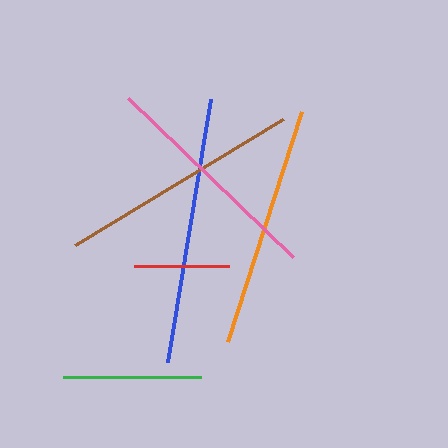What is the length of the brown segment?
The brown segment is approximately 243 pixels long.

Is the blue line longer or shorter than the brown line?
The blue line is longer than the brown line.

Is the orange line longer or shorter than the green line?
The orange line is longer than the green line.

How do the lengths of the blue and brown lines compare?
The blue and brown lines are approximately the same length.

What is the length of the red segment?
The red segment is approximately 95 pixels long.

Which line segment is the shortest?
The red line is the shortest at approximately 95 pixels.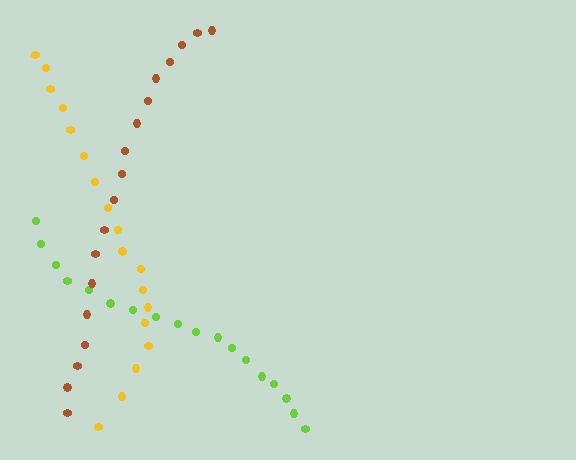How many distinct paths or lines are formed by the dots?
There are 3 distinct paths.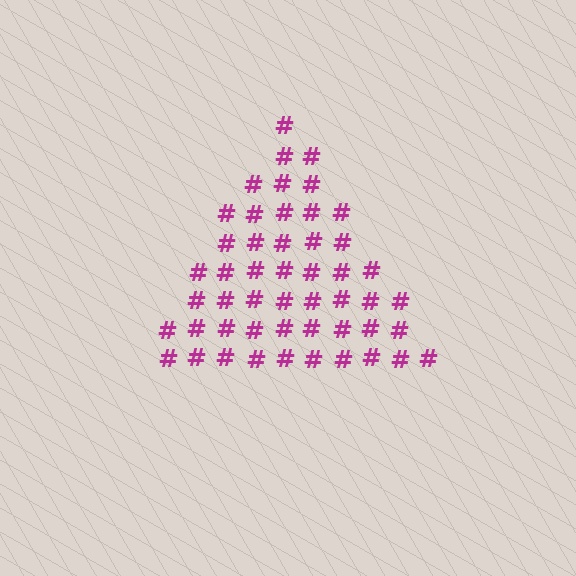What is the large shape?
The large shape is a triangle.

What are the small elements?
The small elements are hash symbols.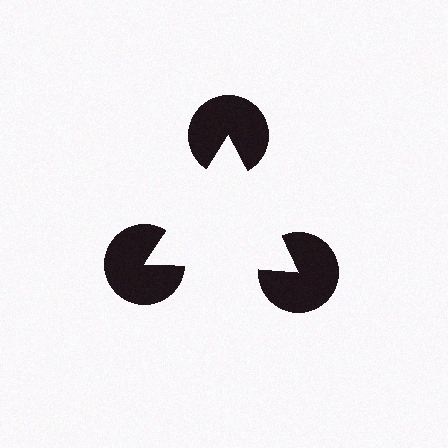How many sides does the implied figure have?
3 sides.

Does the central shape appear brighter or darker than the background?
It typically appears slightly brighter than the background, even though no actual brightness change is drawn.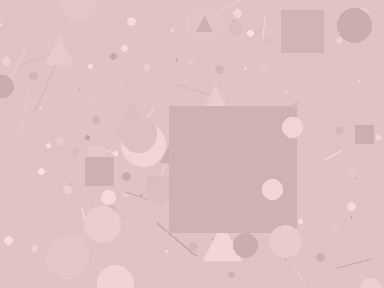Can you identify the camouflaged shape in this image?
The camouflaged shape is a square.